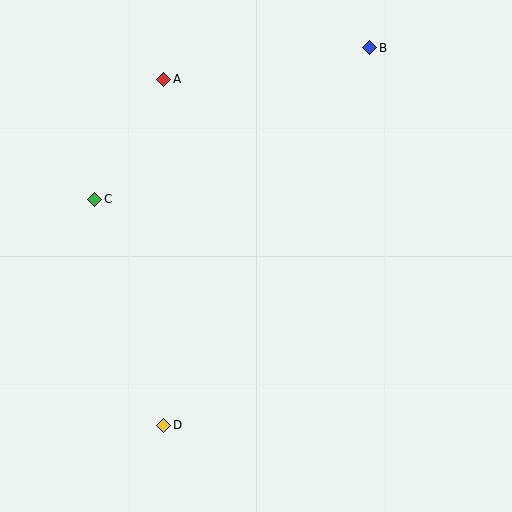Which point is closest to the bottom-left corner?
Point D is closest to the bottom-left corner.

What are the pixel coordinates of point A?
Point A is at (164, 79).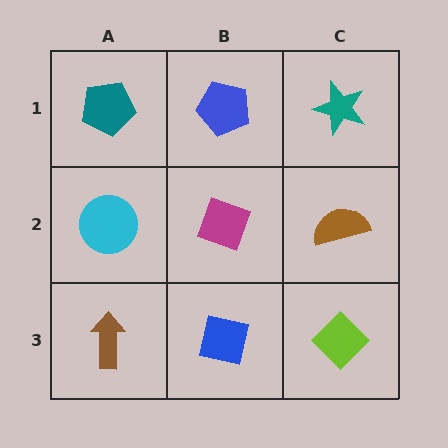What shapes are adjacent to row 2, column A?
A teal pentagon (row 1, column A), a brown arrow (row 3, column A), a magenta diamond (row 2, column B).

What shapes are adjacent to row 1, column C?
A brown semicircle (row 2, column C), a blue pentagon (row 1, column B).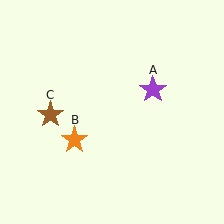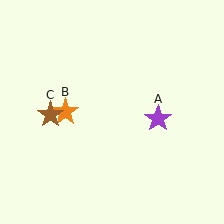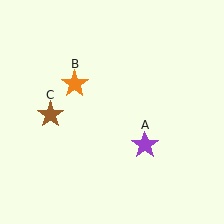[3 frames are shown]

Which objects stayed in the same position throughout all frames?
Brown star (object C) remained stationary.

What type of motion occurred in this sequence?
The purple star (object A), orange star (object B) rotated clockwise around the center of the scene.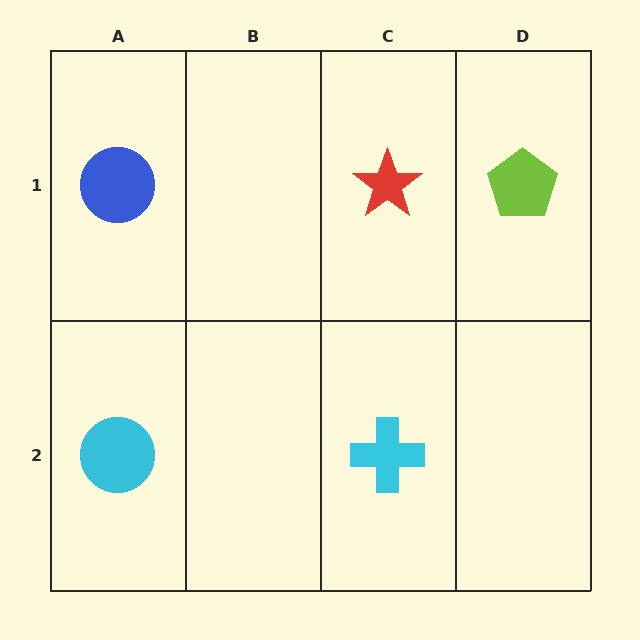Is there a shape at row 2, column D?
No, that cell is empty.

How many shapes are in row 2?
2 shapes.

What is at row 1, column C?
A red star.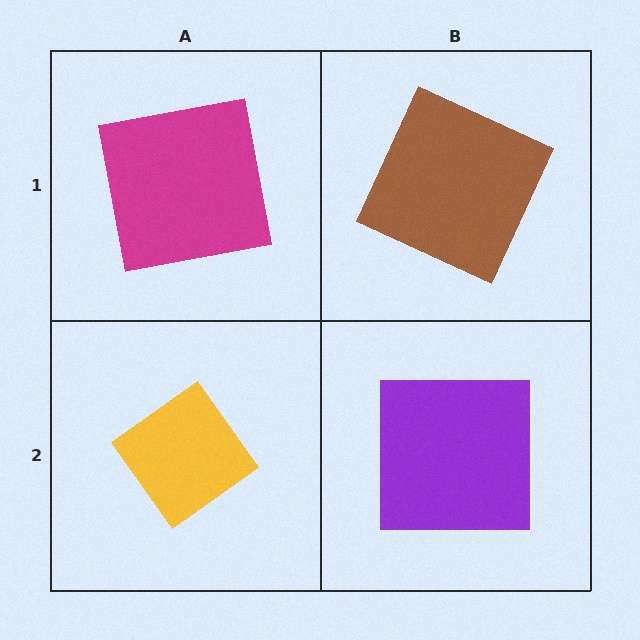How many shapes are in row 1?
2 shapes.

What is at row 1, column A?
A magenta square.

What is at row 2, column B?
A purple square.